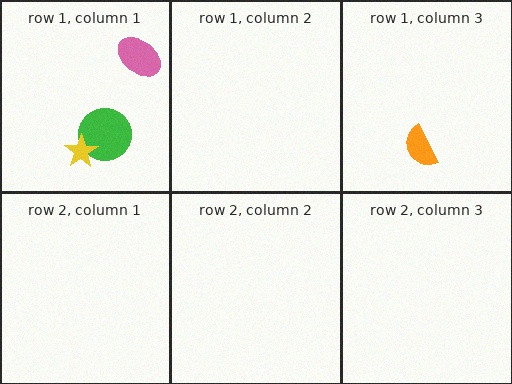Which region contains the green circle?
The row 1, column 1 region.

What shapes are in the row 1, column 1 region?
The green circle, the yellow star, the pink ellipse.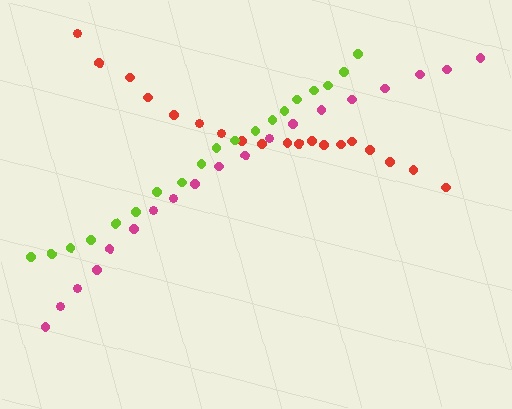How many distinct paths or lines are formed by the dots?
There are 3 distinct paths.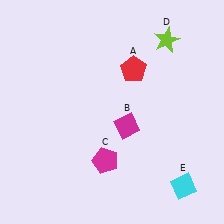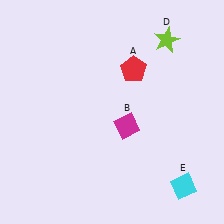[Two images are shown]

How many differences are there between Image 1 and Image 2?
There is 1 difference between the two images.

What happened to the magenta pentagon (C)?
The magenta pentagon (C) was removed in Image 2. It was in the bottom-left area of Image 1.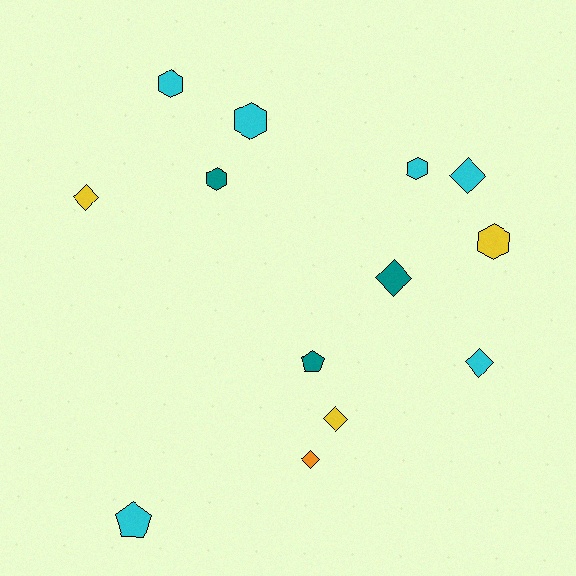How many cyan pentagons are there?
There is 1 cyan pentagon.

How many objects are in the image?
There are 13 objects.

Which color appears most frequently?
Cyan, with 6 objects.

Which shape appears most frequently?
Diamond, with 6 objects.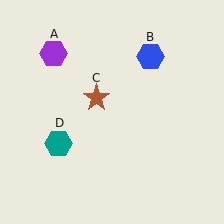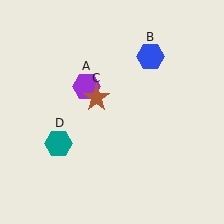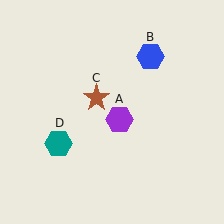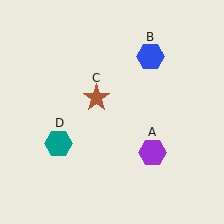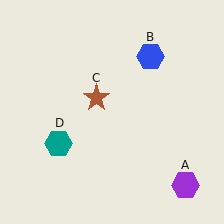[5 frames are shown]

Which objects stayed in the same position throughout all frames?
Blue hexagon (object B) and brown star (object C) and teal hexagon (object D) remained stationary.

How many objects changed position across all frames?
1 object changed position: purple hexagon (object A).